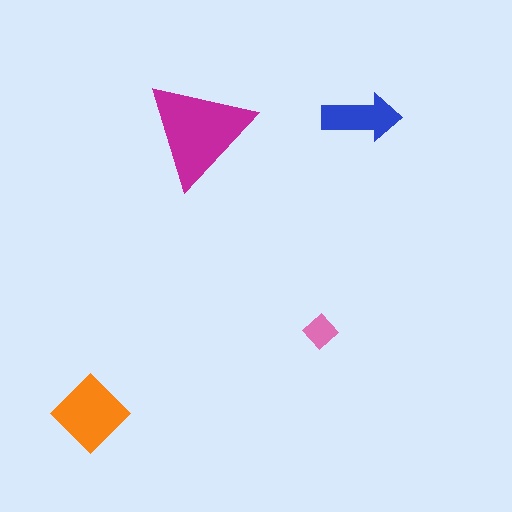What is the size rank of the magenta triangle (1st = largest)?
1st.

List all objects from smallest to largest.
The pink diamond, the blue arrow, the orange diamond, the magenta triangle.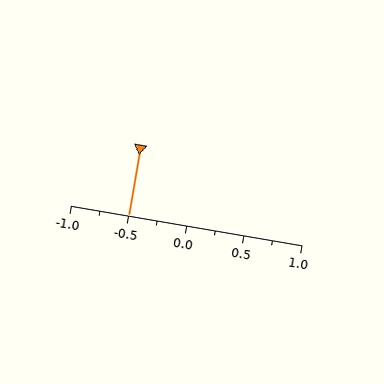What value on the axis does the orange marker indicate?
The marker indicates approximately -0.5.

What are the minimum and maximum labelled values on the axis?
The axis runs from -1.0 to 1.0.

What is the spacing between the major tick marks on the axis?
The major ticks are spaced 0.5 apart.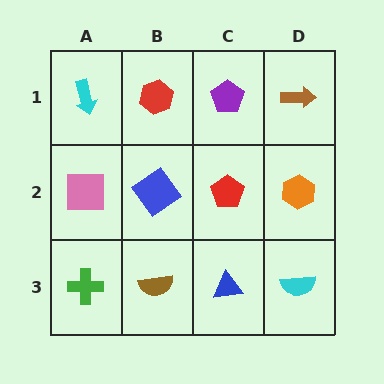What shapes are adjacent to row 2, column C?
A purple pentagon (row 1, column C), a blue triangle (row 3, column C), a blue diamond (row 2, column B), an orange hexagon (row 2, column D).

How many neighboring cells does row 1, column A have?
2.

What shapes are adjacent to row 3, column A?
A pink square (row 2, column A), a brown semicircle (row 3, column B).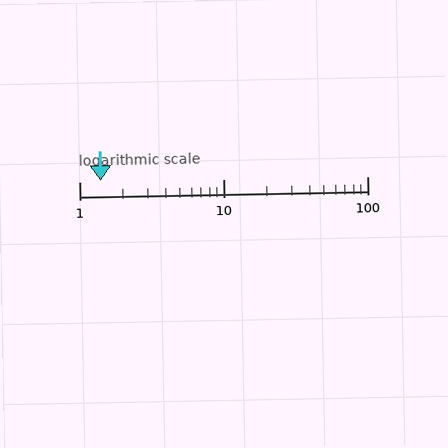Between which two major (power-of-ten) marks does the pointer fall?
The pointer is between 1 and 10.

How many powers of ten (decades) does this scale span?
The scale spans 2 decades, from 1 to 100.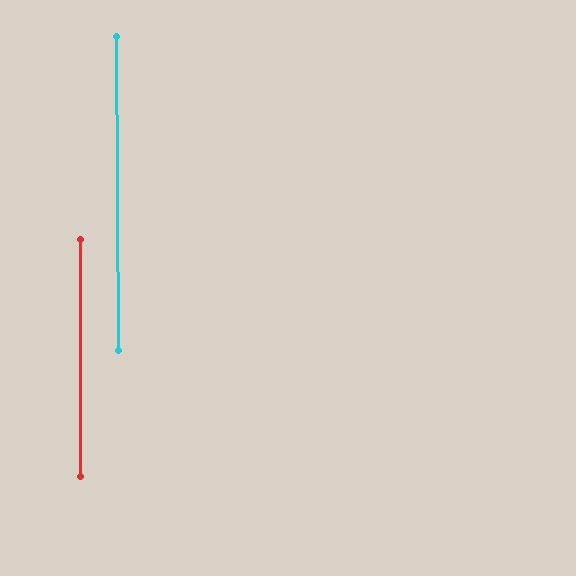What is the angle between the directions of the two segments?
Approximately 0 degrees.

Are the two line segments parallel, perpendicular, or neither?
Parallel — their directions differ by only 0.3°.